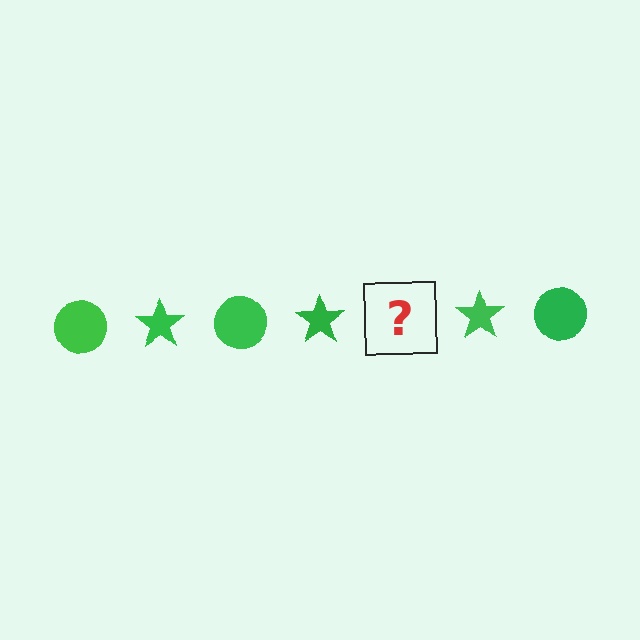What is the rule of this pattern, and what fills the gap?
The rule is that the pattern cycles through circle, star shapes in green. The gap should be filled with a green circle.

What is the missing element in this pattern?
The missing element is a green circle.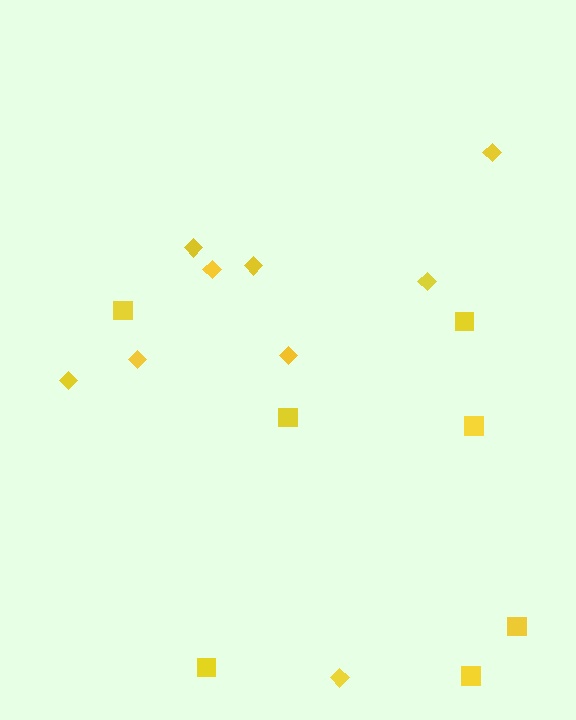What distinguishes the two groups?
There are 2 groups: one group of diamonds (9) and one group of squares (7).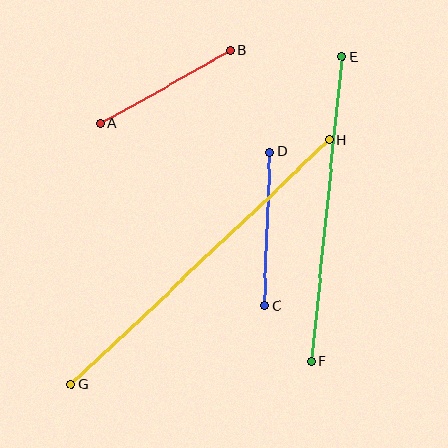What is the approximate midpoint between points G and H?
The midpoint is at approximately (200, 262) pixels.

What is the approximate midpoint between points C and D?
The midpoint is at approximately (267, 229) pixels.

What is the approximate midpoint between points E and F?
The midpoint is at approximately (327, 209) pixels.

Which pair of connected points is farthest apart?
Points G and H are farthest apart.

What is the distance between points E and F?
The distance is approximately 307 pixels.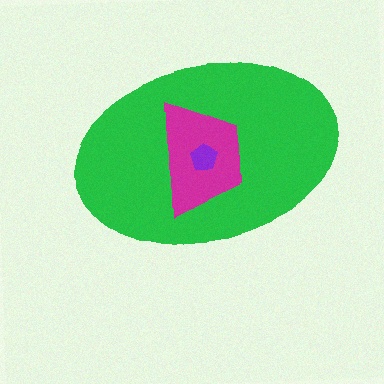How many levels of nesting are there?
3.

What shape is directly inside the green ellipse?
The magenta trapezoid.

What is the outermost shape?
The green ellipse.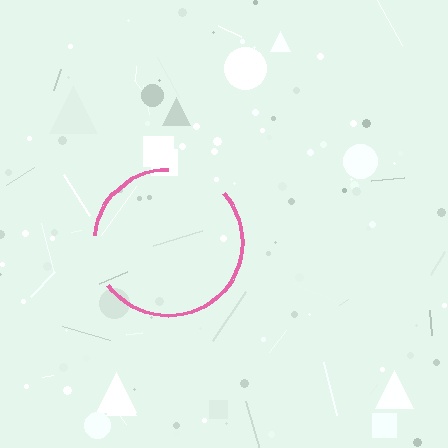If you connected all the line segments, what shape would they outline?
They would outline a circle.